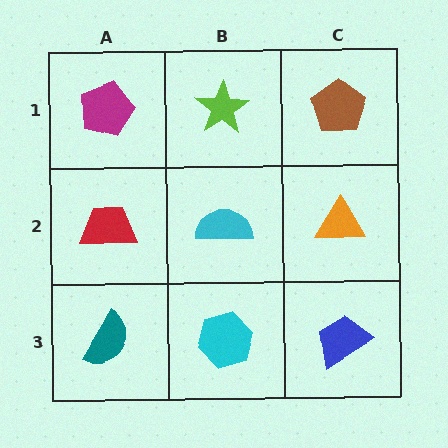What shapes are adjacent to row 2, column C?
A brown pentagon (row 1, column C), a blue trapezoid (row 3, column C), a cyan semicircle (row 2, column B).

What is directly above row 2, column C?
A brown pentagon.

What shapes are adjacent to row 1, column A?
A red trapezoid (row 2, column A), a lime star (row 1, column B).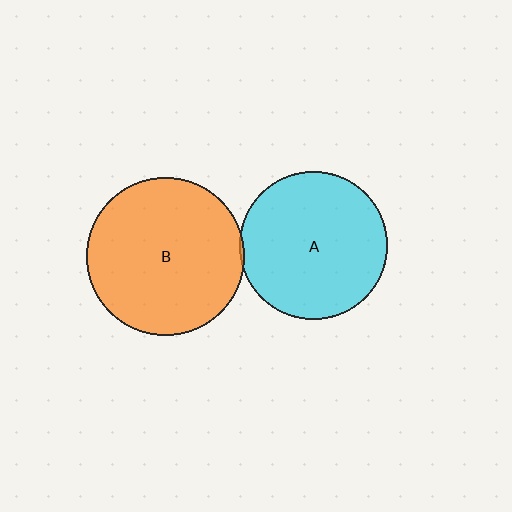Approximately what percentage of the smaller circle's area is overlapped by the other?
Approximately 5%.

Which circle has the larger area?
Circle B (orange).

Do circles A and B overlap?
Yes.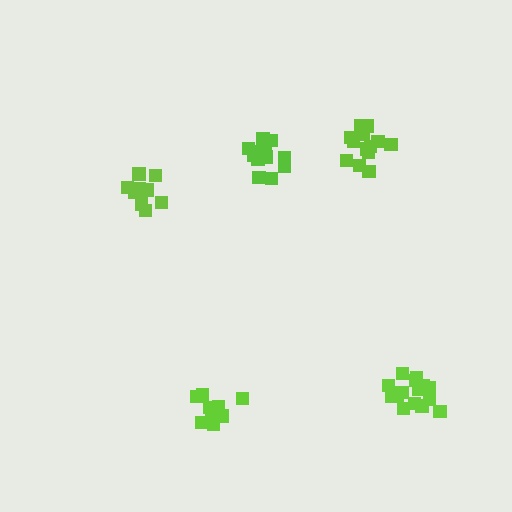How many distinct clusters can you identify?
There are 5 distinct clusters.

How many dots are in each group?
Group 1: 13 dots, Group 2: 10 dots, Group 3: 14 dots, Group 4: 16 dots, Group 5: 13 dots (66 total).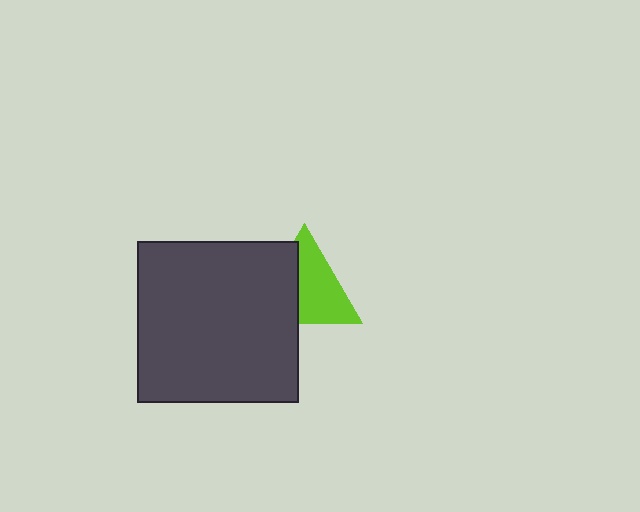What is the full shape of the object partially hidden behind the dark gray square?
The partially hidden object is a lime triangle.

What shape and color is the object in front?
The object in front is a dark gray square.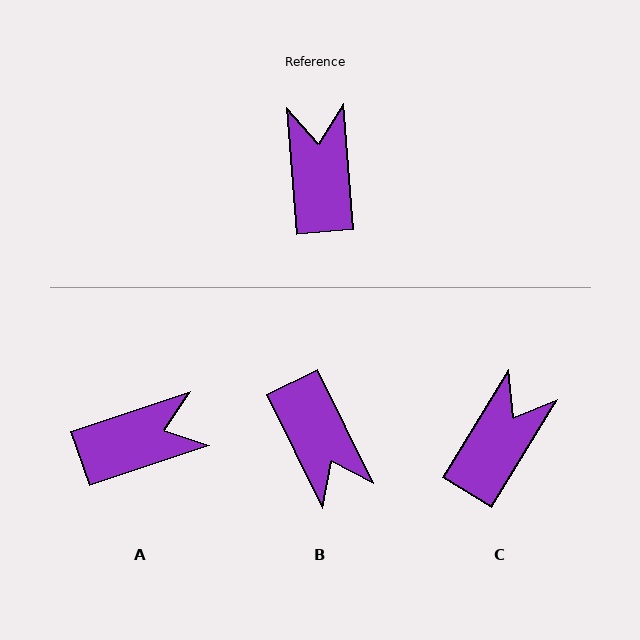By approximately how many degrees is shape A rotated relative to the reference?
Approximately 76 degrees clockwise.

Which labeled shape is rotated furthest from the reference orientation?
B, about 158 degrees away.